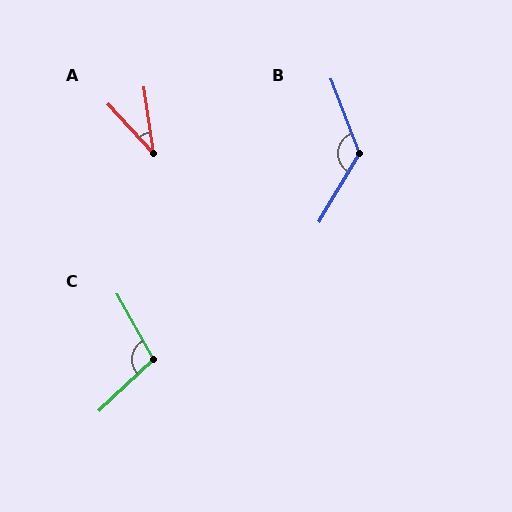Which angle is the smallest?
A, at approximately 34 degrees.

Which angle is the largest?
B, at approximately 129 degrees.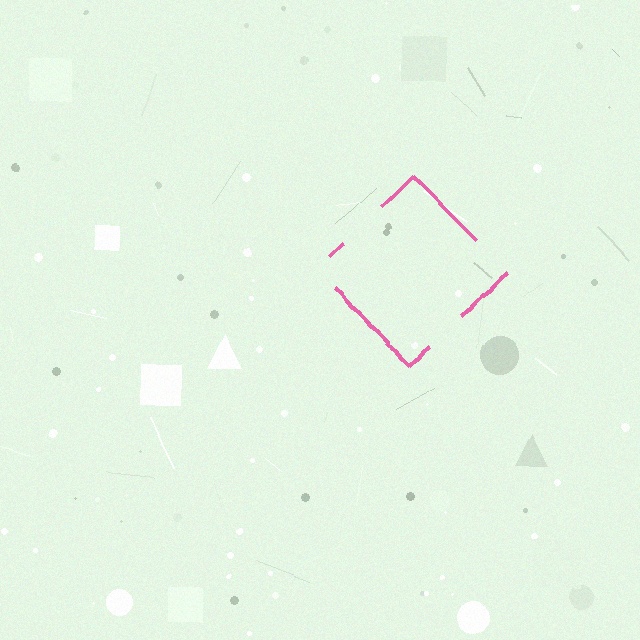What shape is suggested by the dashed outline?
The dashed outline suggests a diamond.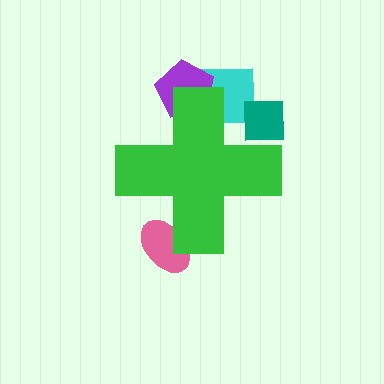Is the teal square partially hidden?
Yes, the teal square is partially hidden behind the green cross.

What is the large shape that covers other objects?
A green cross.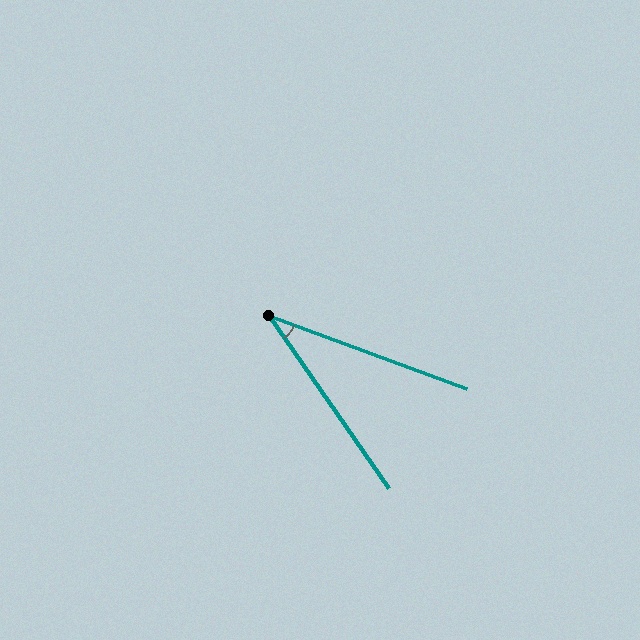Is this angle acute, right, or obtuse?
It is acute.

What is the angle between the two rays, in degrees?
Approximately 35 degrees.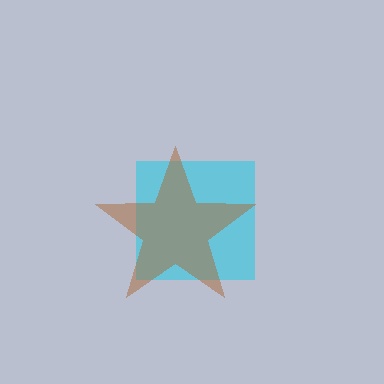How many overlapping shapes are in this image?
There are 2 overlapping shapes in the image.